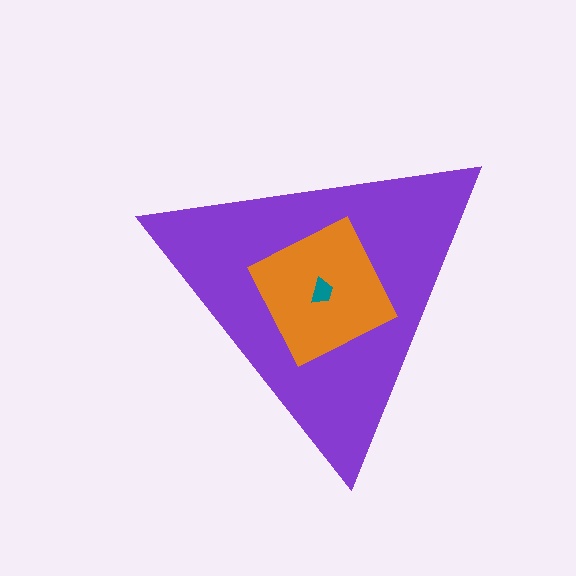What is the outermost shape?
The purple triangle.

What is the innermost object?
The teal trapezoid.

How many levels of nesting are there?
3.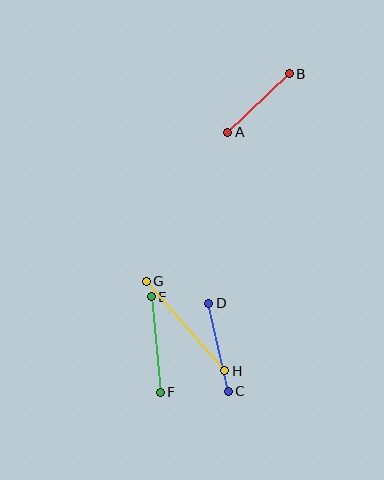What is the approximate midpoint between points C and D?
The midpoint is at approximately (218, 347) pixels.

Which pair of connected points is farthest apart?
Points G and H are farthest apart.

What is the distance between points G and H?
The distance is approximately 119 pixels.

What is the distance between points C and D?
The distance is approximately 90 pixels.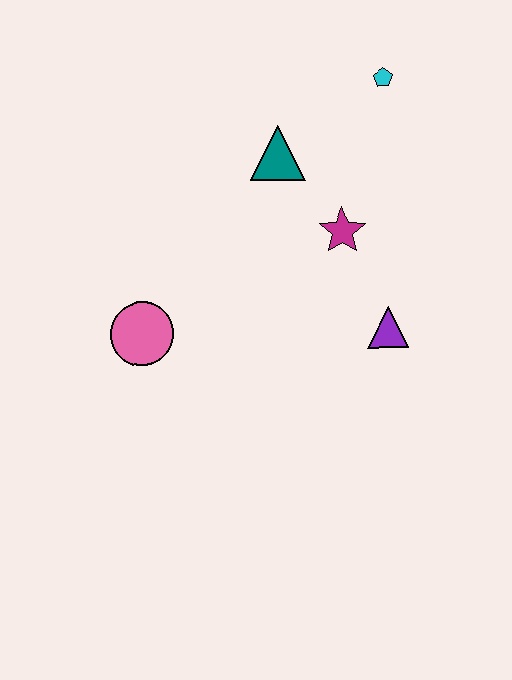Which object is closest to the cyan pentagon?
The teal triangle is closest to the cyan pentagon.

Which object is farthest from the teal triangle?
The pink circle is farthest from the teal triangle.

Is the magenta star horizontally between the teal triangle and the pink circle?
No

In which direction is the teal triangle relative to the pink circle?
The teal triangle is above the pink circle.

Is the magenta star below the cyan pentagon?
Yes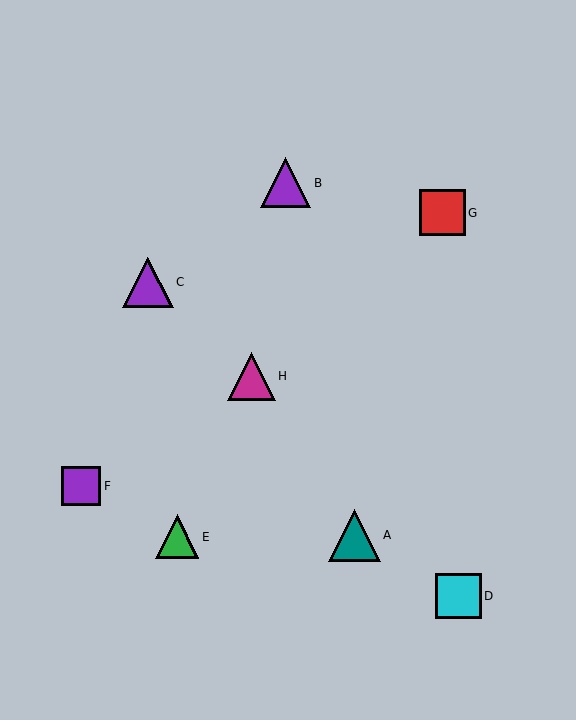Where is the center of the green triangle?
The center of the green triangle is at (177, 537).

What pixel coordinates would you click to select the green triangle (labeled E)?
Click at (177, 537) to select the green triangle E.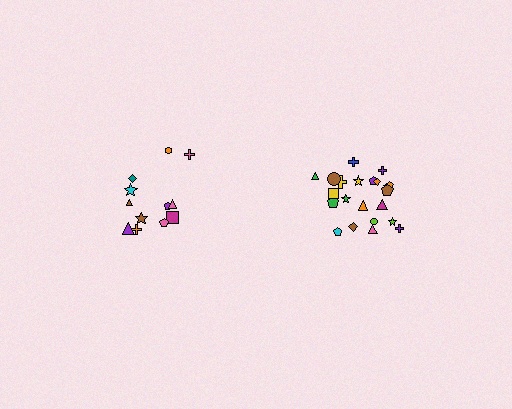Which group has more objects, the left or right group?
The right group.